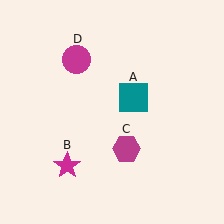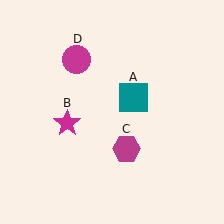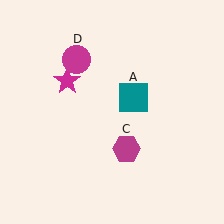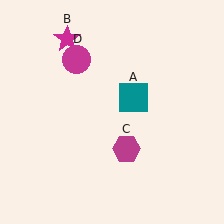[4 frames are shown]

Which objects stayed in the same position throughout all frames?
Teal square (object A) and magenta hexagon (object C) and magenta circle (object D) remained stationary.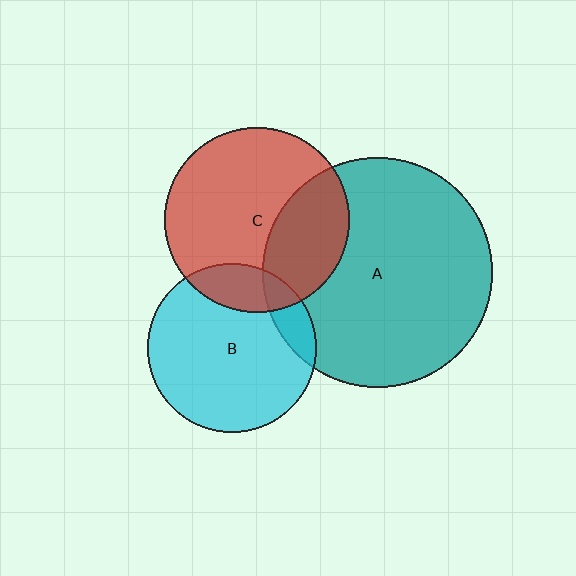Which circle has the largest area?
Circle A (teal).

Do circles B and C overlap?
Yes.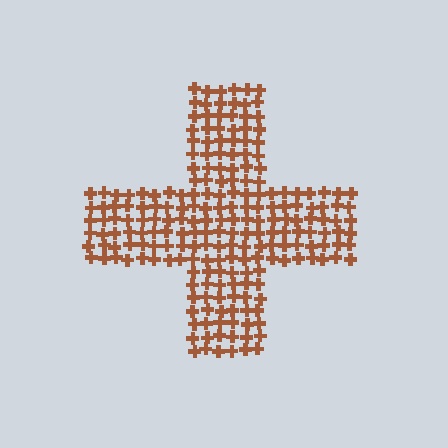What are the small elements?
The small elements are crosses.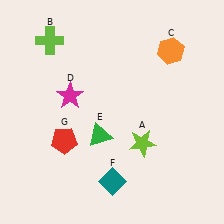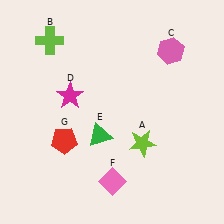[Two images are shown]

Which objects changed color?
C changed from orange to pink. F changed from teal to pink.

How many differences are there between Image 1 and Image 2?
There are 2 differences between the two images.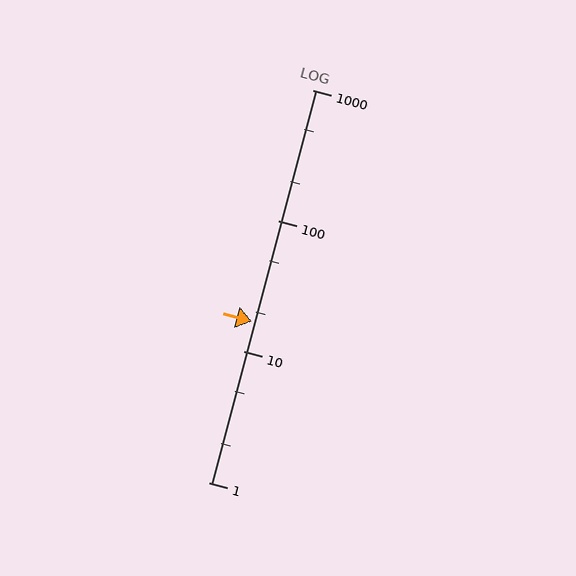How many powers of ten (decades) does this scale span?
The scale spans 3 decades, from 1 to 1000.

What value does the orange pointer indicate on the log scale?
The pointer indicates approximately 17.